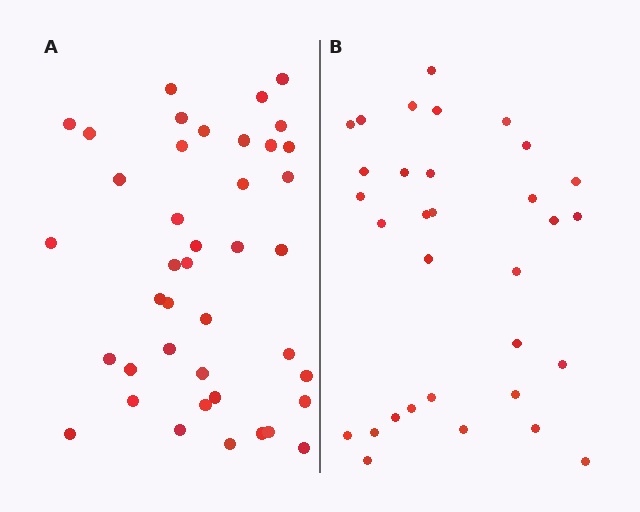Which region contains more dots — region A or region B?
Region A (the left region) has more dots.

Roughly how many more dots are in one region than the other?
Region A has roughly 8 or so more dots than region B.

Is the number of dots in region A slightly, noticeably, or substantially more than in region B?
Region A has noticeably more, but not dramatically so. The ratio is roughly 1.3 to 1.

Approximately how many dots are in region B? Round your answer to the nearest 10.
About 30 dots. (The exact count is 32, which rounds to 30.)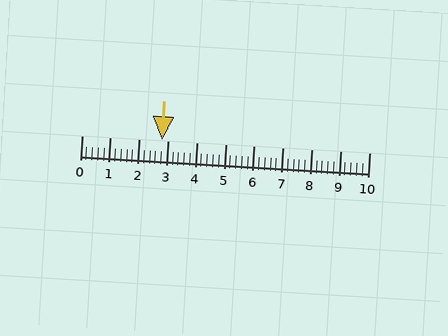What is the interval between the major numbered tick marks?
The major tick marks are spaced 1 units apart.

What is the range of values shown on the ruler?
The ruler shows values from 0 to 10.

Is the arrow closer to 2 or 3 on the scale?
The arrow is closer to 3.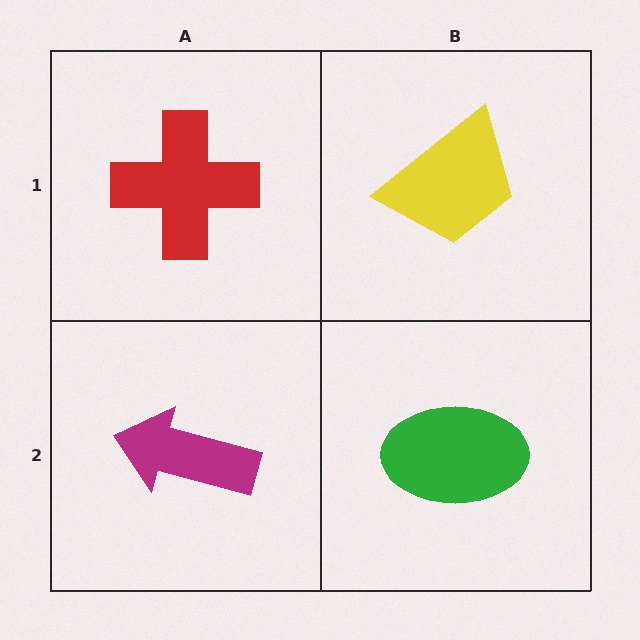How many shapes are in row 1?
2 shapes.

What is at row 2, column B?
A green ellipse.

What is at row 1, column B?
A yellow trapezoid.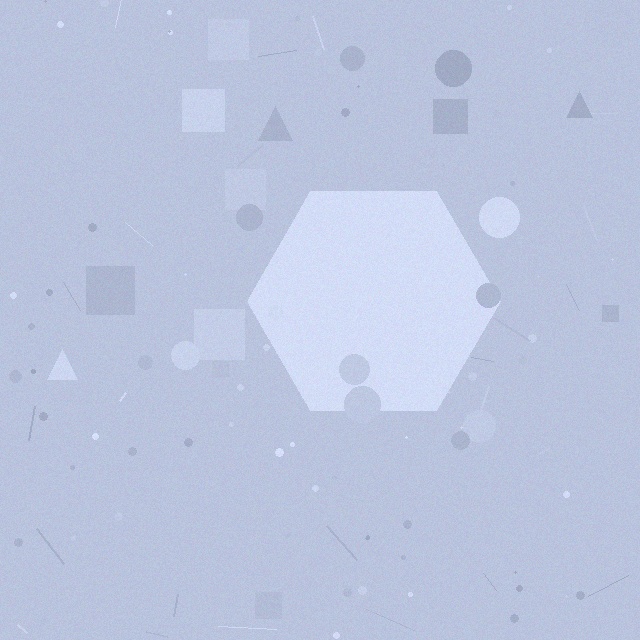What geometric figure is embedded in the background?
A hexagon is embedded in the background.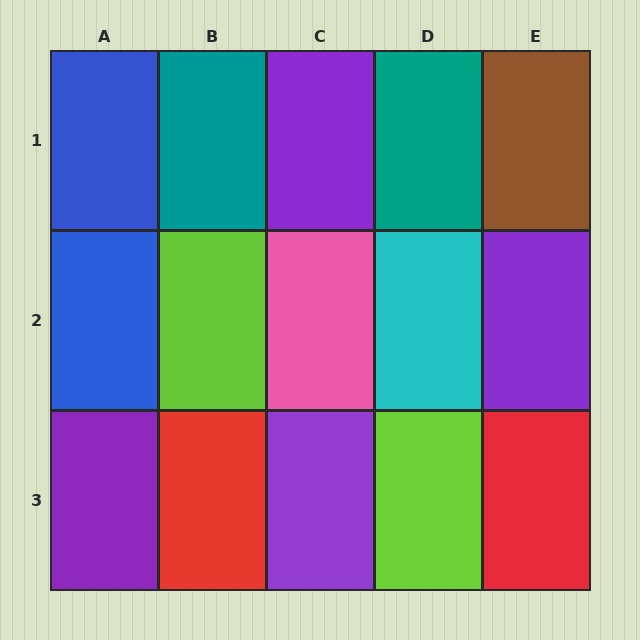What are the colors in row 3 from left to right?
Purple, red, purple, lime, red.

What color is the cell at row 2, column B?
Lime.